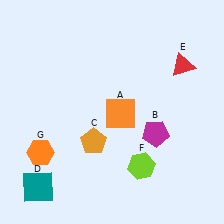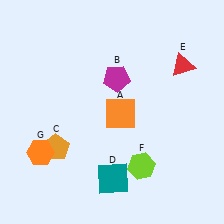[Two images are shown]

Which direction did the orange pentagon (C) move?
The orange pentagon (C) moved left.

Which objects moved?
The objects that moved are: the magenta pentagon (B), the orange pentagon (C), the teal square (D).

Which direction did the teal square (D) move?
The teal square (D) moved right.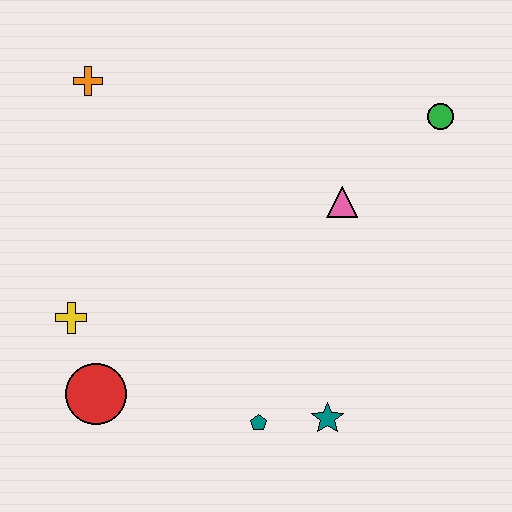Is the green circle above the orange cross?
No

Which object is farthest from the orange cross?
The teal star is farthest from the orange cross.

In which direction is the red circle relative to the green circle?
The red circle is to the left of the green circle.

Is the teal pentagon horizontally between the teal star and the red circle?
Yes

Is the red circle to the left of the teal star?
Yes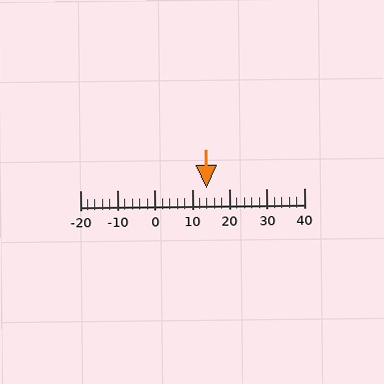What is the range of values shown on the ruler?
The ruler shows values from -20 to 40.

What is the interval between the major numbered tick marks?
The major tick marks are spaced 10 units apart.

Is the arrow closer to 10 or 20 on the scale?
The arrow is closer to 10.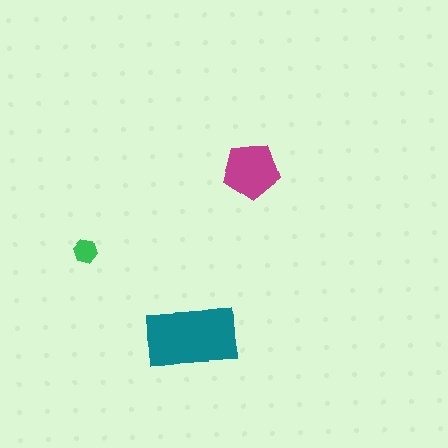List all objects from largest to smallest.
The teal rectangle, the magenta pentagon, the green hexagon.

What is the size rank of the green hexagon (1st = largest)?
3rd.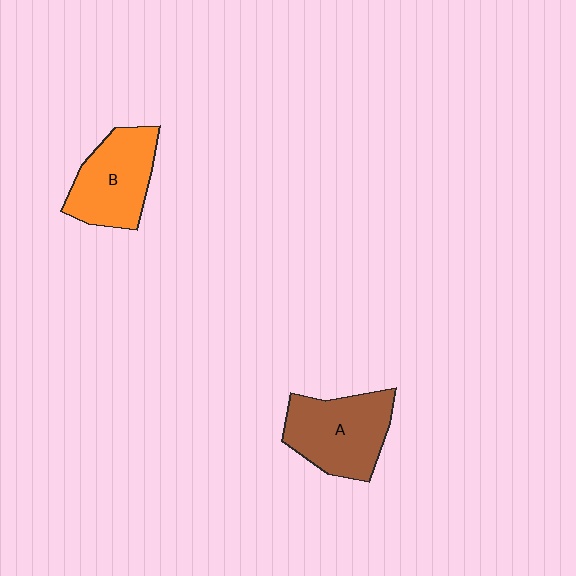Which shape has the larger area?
Shape A (brown).